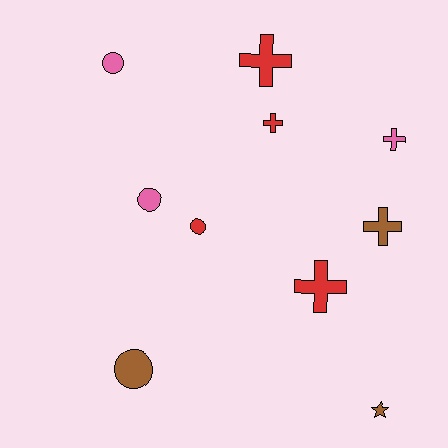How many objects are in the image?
There are 10 objects.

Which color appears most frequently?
Red, with 4 objects.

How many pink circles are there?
There are 2 pink circles.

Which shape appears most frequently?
Cross, with 5 objects.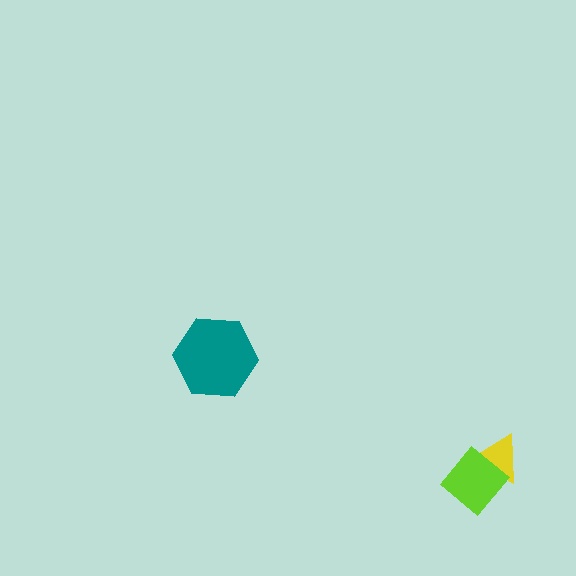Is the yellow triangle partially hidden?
Yes, it is partially covered by another shape.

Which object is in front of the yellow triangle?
The lime diamond is in front of the yellow triangle.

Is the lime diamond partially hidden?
No, no other shape covers it.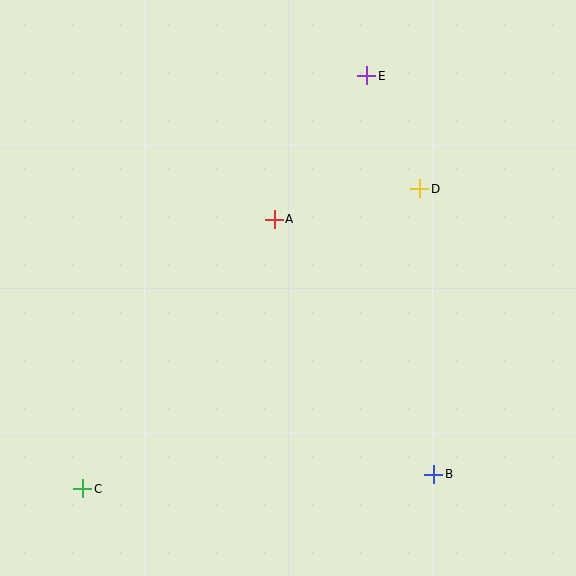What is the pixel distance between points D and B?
The distance between D and B is 286 pixels.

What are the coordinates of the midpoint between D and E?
The midpoint between D and E is at (393, 132).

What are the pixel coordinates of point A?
Point A is at (274, 219).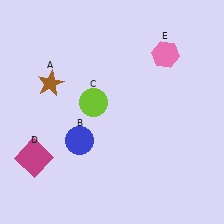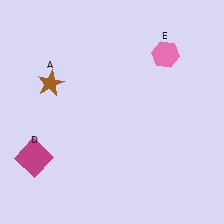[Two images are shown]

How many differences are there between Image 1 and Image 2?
There are 2 differences between the two images.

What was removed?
The lime circle (C), the blue circle (B) were removed in Image 2.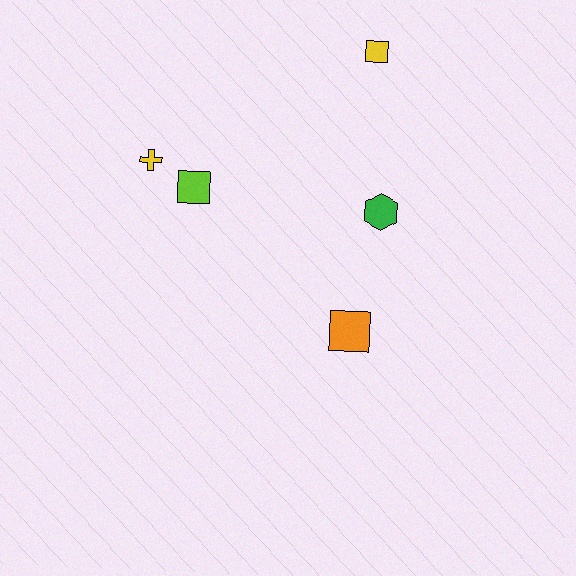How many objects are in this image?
There are 5 objects.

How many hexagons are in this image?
There is 1 hexagon.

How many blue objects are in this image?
There are no blue objects.